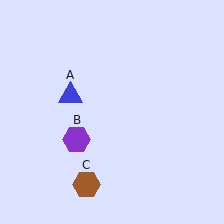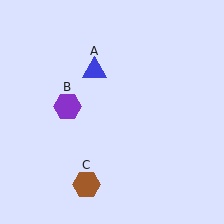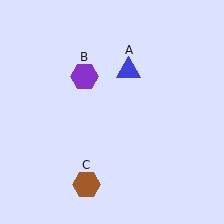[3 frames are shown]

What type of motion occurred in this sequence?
The blue triangle (object A), purple hexagon (object B) rotated clockwise around the center of the scene.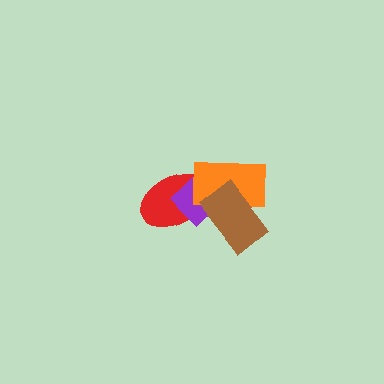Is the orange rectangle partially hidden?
Yes, it is partially covered by another shape.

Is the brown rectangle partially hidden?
No, no other shape covers it.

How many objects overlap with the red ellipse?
3 objects overlap with the red ellipse.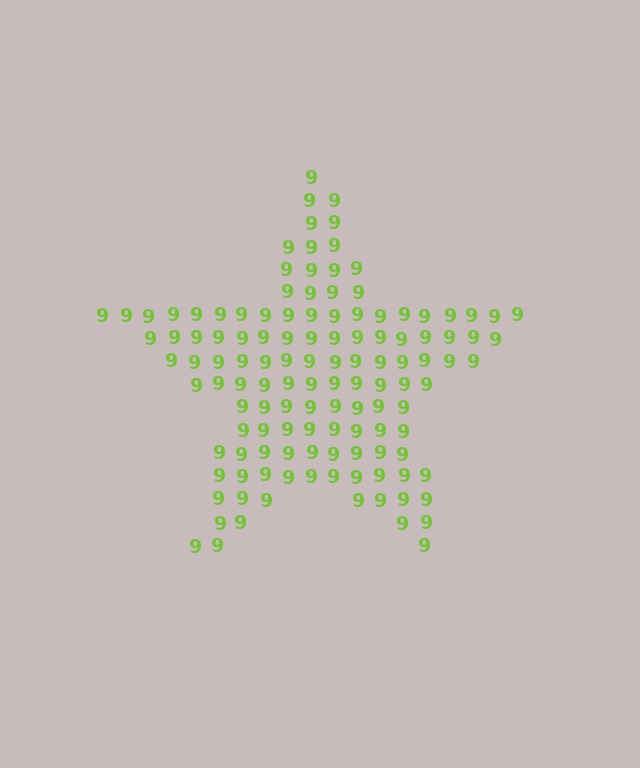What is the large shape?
The large shape is a star.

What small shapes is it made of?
It is made of small digit 9's.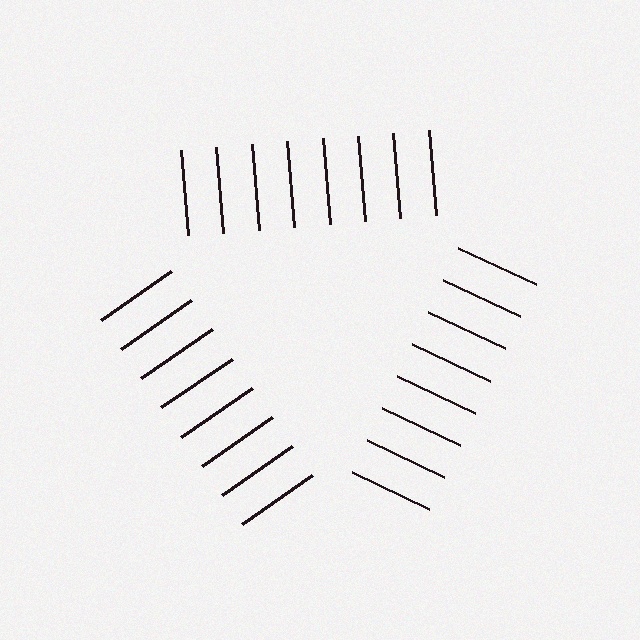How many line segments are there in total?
24 — 8 along each of the 3 edges.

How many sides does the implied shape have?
3 sides — the line-ends trace a triangle.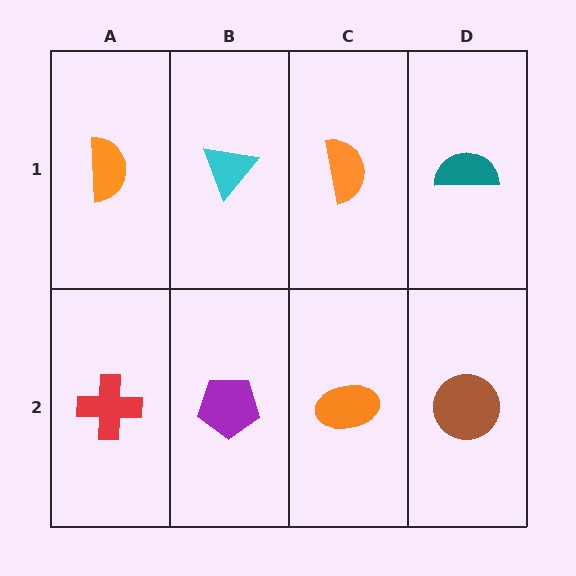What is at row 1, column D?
A teal semicircle.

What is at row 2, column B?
A purple pentagon.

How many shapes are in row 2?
4 shapes.